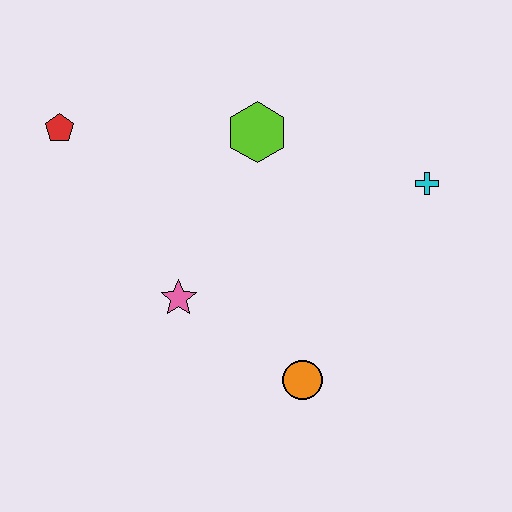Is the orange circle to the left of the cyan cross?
Yes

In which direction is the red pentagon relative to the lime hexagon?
The red pentagon is to the left of the lime hexagon.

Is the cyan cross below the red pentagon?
Yes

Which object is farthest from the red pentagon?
The cyan cross is farthest from the red pentagon.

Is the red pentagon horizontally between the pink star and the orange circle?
No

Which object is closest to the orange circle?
The pink star is closest to the orange circle.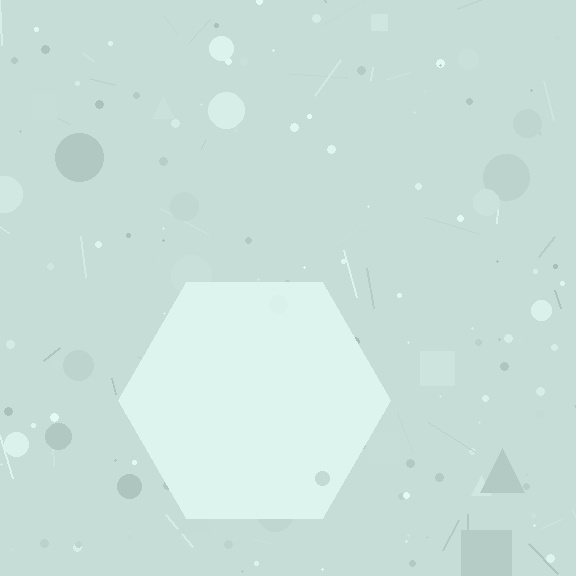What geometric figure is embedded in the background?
A hexagon is embedded in the background.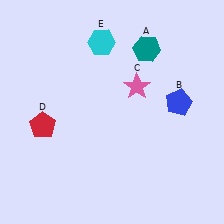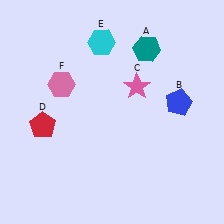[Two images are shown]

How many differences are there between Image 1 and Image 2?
There is 1 difference between the two images.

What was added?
A pink hexagon (F) was added in Image 2.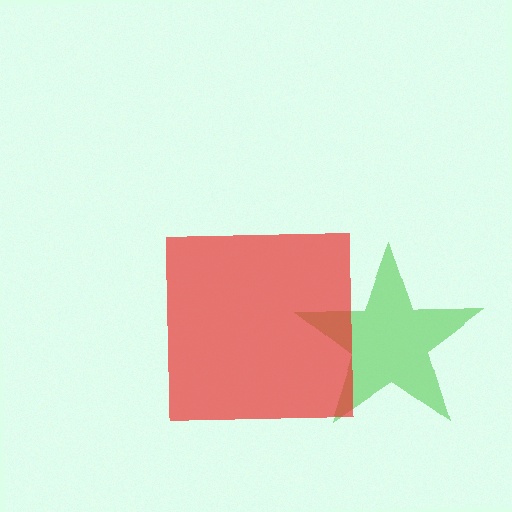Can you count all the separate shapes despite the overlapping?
Yes, there are 2 separate shapes.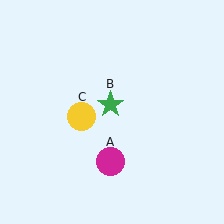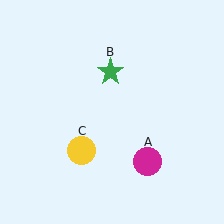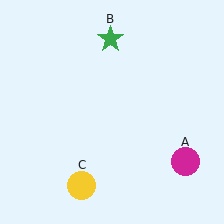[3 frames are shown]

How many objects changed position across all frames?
3 objects changed position: magenta circle (object A), green star (object B), yellow circle (object C).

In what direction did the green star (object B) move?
The green star (object B) moved up.